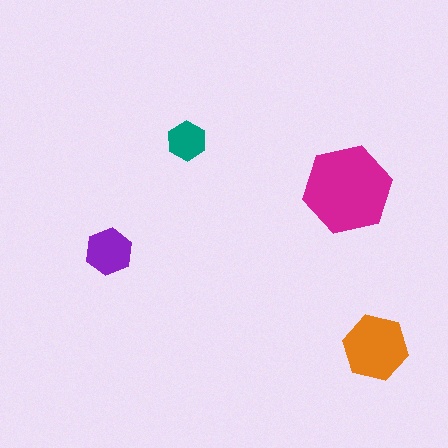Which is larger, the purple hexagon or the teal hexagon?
The purple one.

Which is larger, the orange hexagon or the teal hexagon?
The orange one.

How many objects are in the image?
There are 4 objects in the image.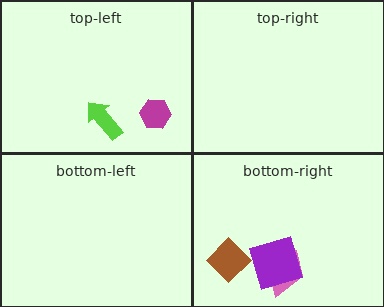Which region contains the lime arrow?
The top-left region.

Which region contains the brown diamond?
The bottom-right region.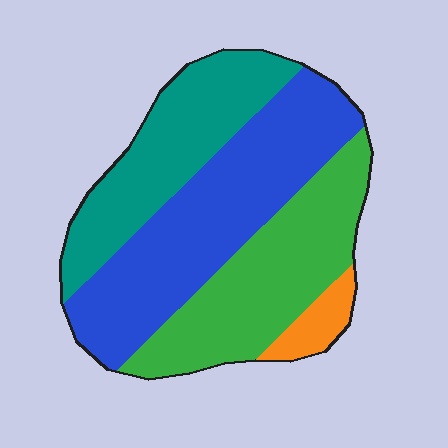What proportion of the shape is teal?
Teal takes up between a sixth and a third of the shape.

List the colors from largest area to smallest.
From largest to smallest: blue, green, teal, orange.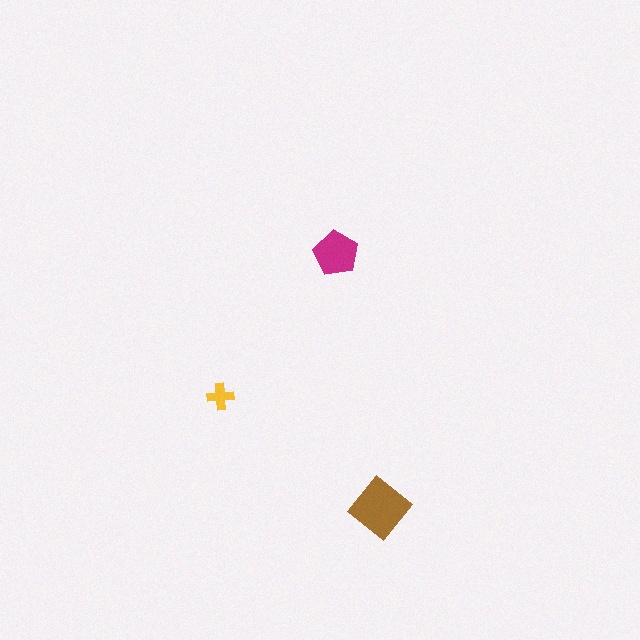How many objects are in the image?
There are 3 objects in the image.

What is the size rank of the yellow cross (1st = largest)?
3rd.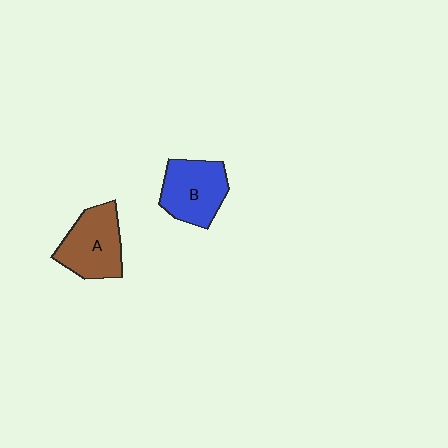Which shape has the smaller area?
Shape B (blue).